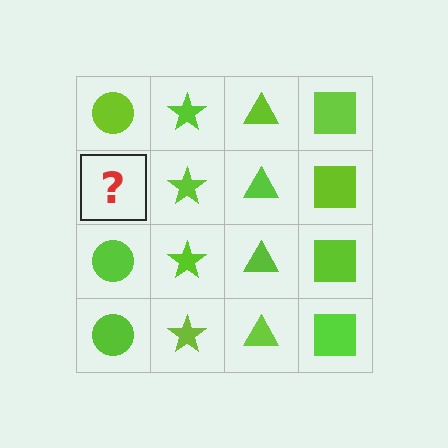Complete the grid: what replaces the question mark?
The question mark should be replaced with a lime circle.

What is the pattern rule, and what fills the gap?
The rule is that each column has a consistent shape. The gap should be filled with a lime circle.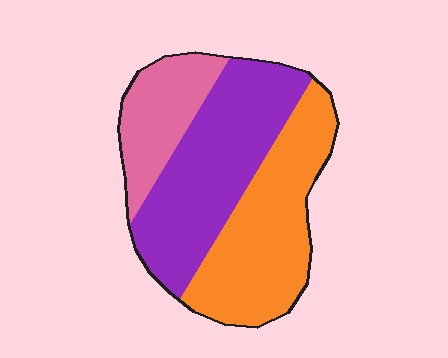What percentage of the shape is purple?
Purple covers around 40% of the shape.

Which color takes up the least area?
Pink, at roughly 20%.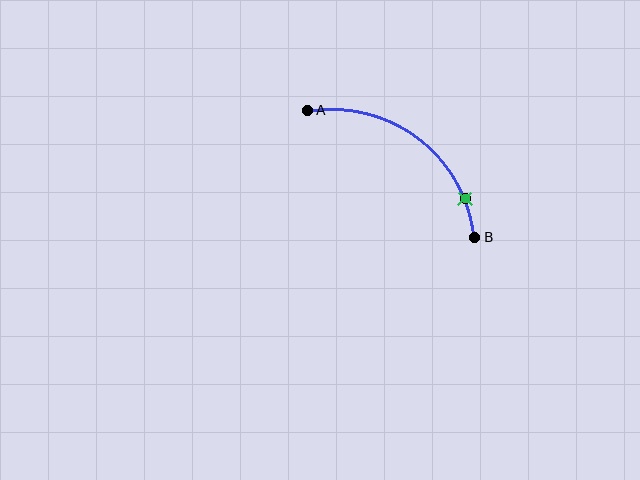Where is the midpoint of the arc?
The arc midpoint is the point on the curve farthest from the straight line joining A and B. It sits above and to the right of that line.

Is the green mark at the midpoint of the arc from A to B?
No. The green mark lies on the arc but is closer to endpoint B. The arc midpoint would be at the point on the curve equidistant along the arc from both A and B.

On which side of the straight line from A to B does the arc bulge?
The arc bulges above and to the right of the straight line connecting A and B.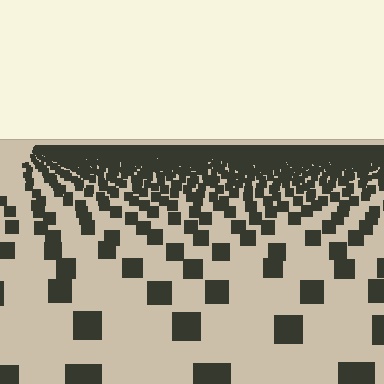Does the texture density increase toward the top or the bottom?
Density increases toward the top.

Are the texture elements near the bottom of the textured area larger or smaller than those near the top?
Larger. Near the bottom, elements are closer to the viewer and appear at a bigger on-screen size.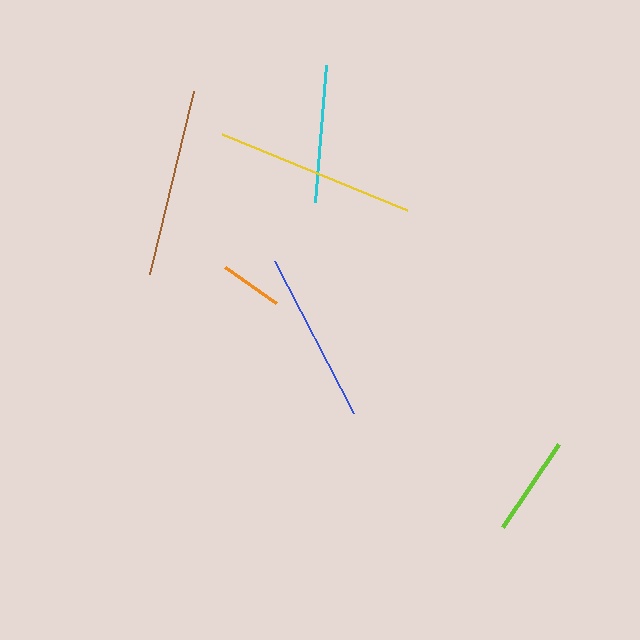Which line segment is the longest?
The yellow line is the longest at approximately 200 pixels.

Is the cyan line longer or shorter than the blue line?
The blue line is longer than the cyan line.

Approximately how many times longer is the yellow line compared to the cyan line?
The yellow line is approximately 1.5 times the length of the cyan line.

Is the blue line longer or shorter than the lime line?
The blue line is longer than the lime line.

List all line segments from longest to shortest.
From longest to shortest: yellow, brown, blue, cyan, lime, orange.